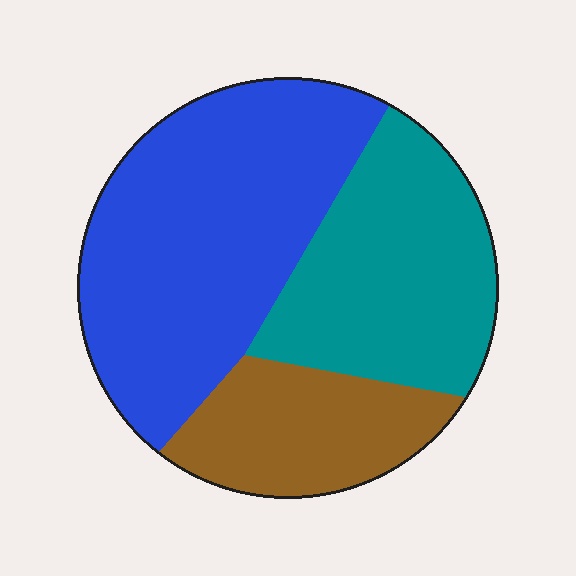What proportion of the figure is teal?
Teal takes up about one third (1/3) of the figure.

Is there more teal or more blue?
Blue.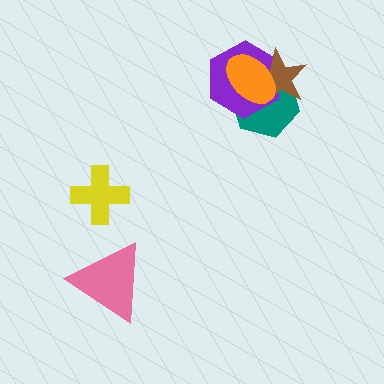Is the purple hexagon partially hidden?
Yes, it is partially covered by another shape.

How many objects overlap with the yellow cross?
0 objects overlap with the yellow cross.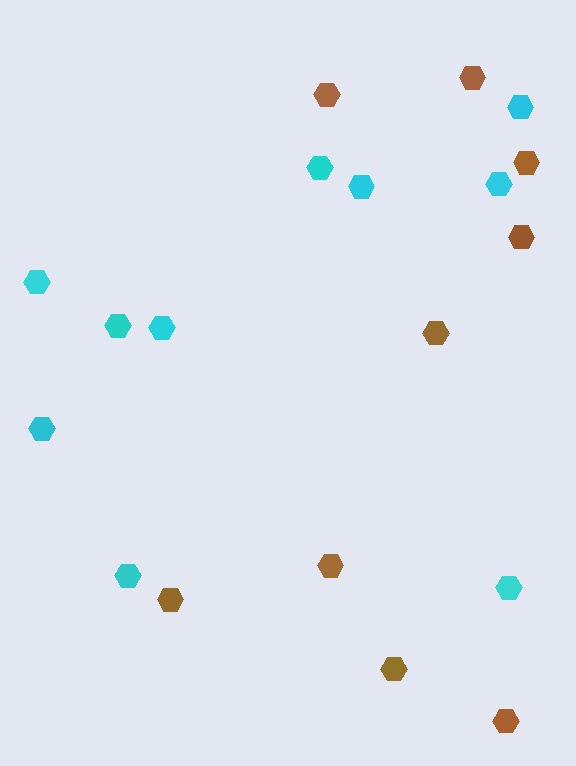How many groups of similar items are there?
There are 2 groups: one group of cyan hexagons (10) and one group of brown hexagons (9).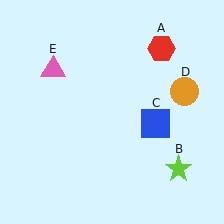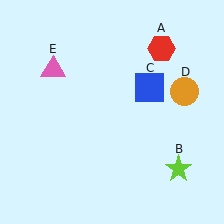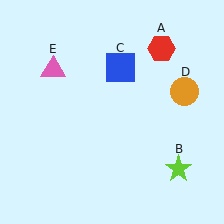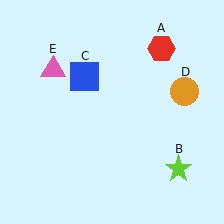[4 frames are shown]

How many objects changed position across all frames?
1 object changed position: blue square (object C).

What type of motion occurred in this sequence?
The blue square (object C) rotated counterclockwise around the center of the scene.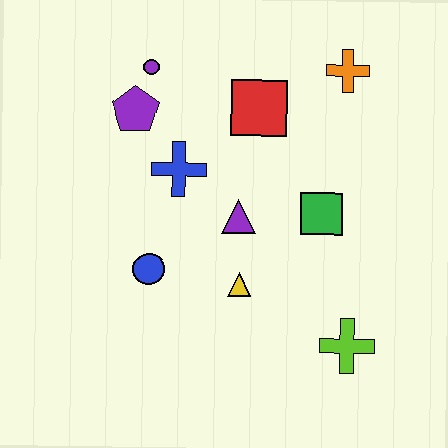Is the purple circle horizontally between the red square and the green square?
No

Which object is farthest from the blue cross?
The lime cross is farthest from the blue cross.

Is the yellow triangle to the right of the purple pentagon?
Yes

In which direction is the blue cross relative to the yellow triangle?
The blue cross is above the yellow triangle.